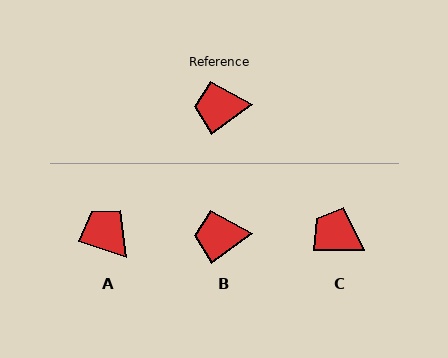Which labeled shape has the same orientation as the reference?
B.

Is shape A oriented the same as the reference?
No, it is off by about 55 degrees.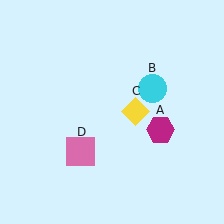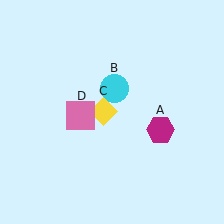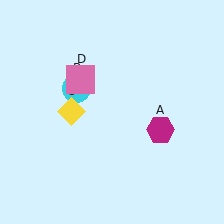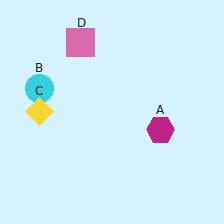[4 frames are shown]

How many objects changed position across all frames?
3 objects changed position: cyan circle (object B), yellow diamond (object C), pink square (object D).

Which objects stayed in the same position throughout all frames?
Magenta hexagon (object A) remained stationary.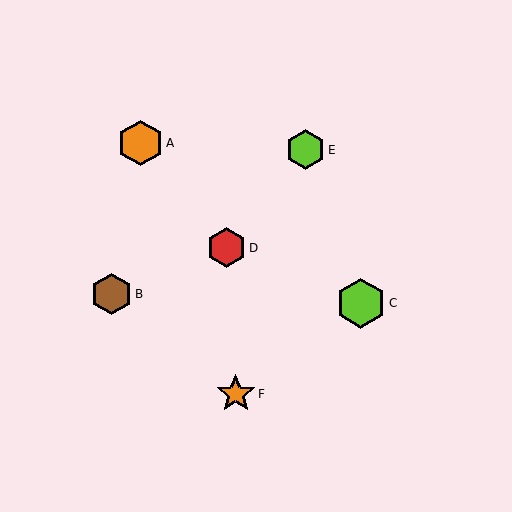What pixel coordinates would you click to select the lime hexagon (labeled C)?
Click at (361, 303) to select the lime hexagon C.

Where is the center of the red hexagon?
The center of the red hexagon is at (227, 248).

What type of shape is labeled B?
Shape B is a brown hexagon.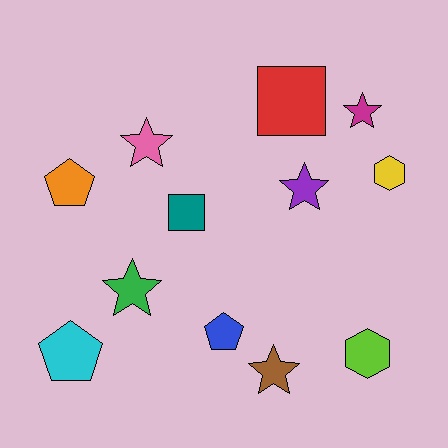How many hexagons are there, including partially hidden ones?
There are 2 hexagons.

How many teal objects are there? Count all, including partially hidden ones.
There is 1 teal object.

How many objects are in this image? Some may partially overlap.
There are 12 objects.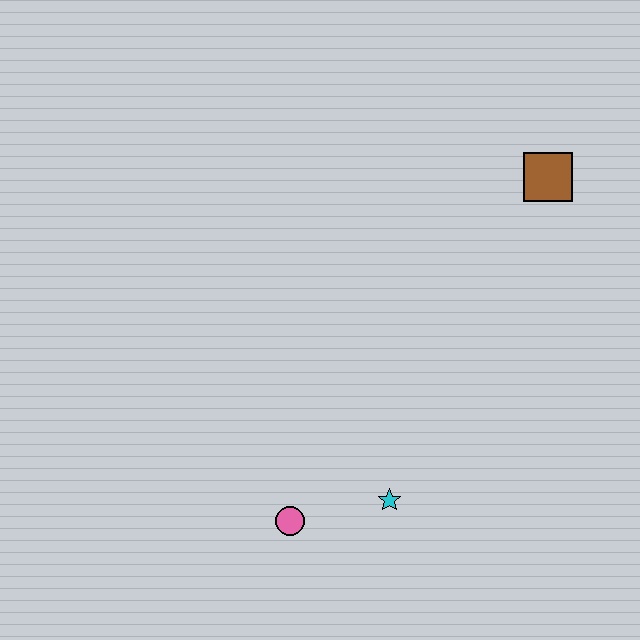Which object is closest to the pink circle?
The cyan star is closest to the pink circle.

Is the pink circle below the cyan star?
Yes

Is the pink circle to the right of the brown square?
No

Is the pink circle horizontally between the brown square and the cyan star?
No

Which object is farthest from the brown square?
The pink circle is farthest from the brown square.